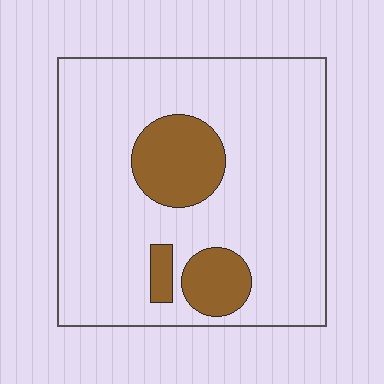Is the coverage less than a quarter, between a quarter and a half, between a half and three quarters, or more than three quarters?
Less than a quarter.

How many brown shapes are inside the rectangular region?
3.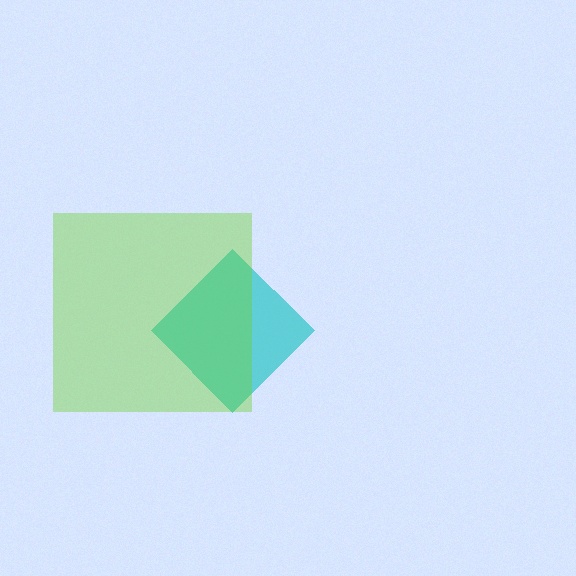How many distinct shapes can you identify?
There are 2 distinct shapes: a cyan diamond, a lime square.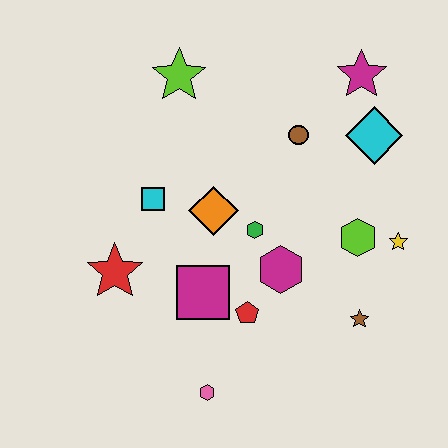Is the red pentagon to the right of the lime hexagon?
No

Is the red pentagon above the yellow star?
No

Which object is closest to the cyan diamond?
The magenta star is closest to the cyan diamond.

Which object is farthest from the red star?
The magenta star is farthest from the red star.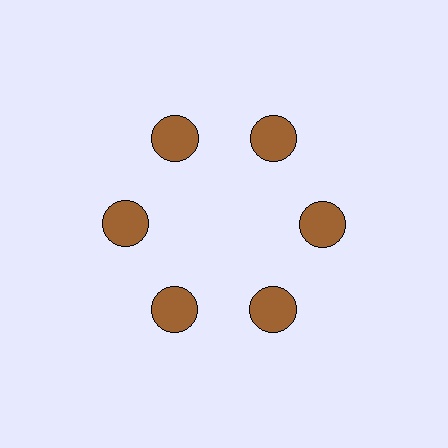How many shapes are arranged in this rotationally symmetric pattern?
There are 6 shapes, arranged in 6 groups of 1.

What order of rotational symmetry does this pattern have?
This pattern has 6-fold rotational symmetry.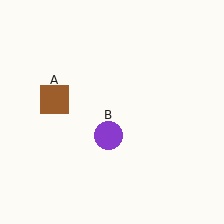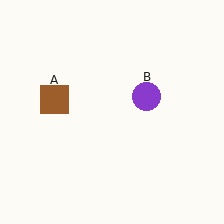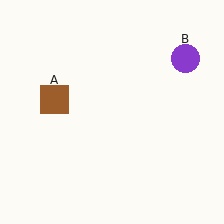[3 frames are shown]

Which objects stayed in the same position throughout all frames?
Brown square (object A) remained stationary.